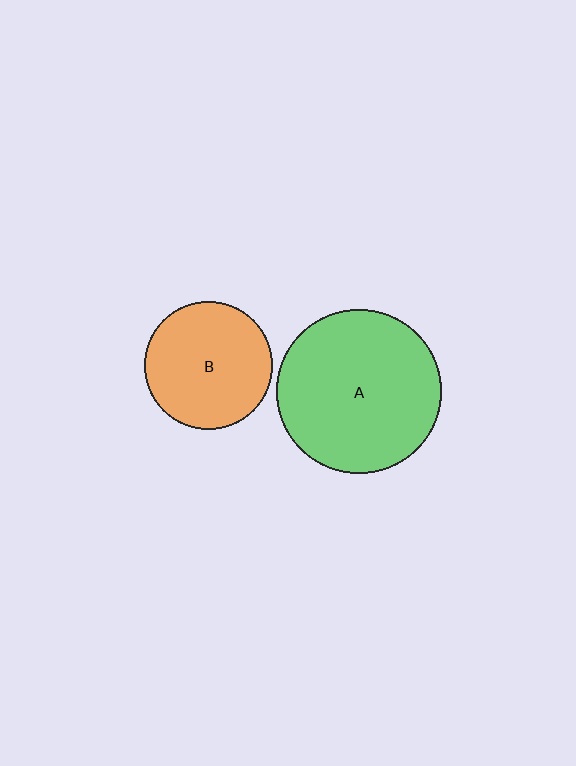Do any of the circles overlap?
No, none of the circles overlap.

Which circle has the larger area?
Circle A (green).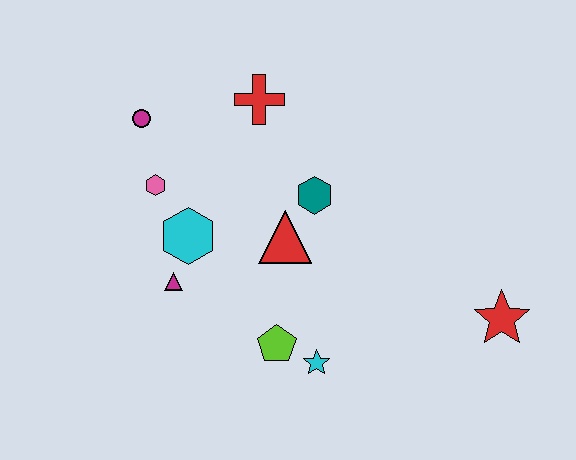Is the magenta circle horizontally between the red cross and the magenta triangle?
No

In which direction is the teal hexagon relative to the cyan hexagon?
The teal hexagon is to the right of the cyan hexagon.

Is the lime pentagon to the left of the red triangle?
Yes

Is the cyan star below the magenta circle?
Yes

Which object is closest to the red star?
The cyan star is closest to the red star.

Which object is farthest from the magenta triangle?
The red star is farthest from the magenta triangle.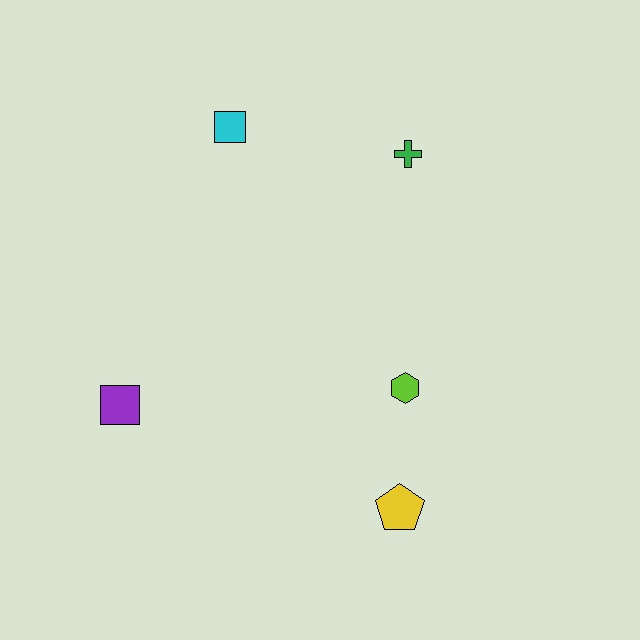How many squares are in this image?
There are 2 squares.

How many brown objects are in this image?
There are no brown objects.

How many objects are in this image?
There are 5 objects.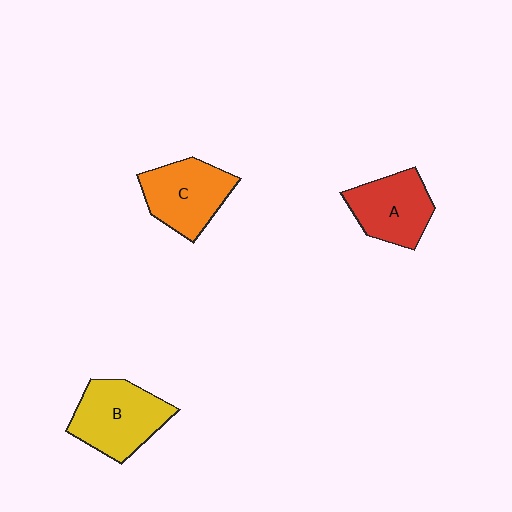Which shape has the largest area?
Shape B (yellow).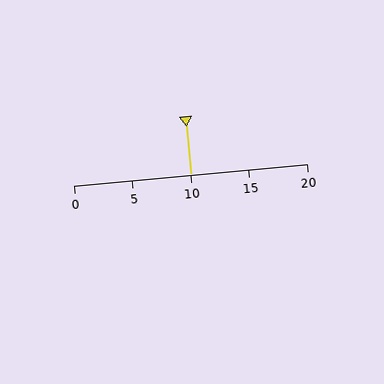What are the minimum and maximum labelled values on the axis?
The axis runs from 0 to 20.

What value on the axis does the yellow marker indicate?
The marker indicates approximately 10.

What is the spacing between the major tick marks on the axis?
The major ticks are spaced 5 apart.